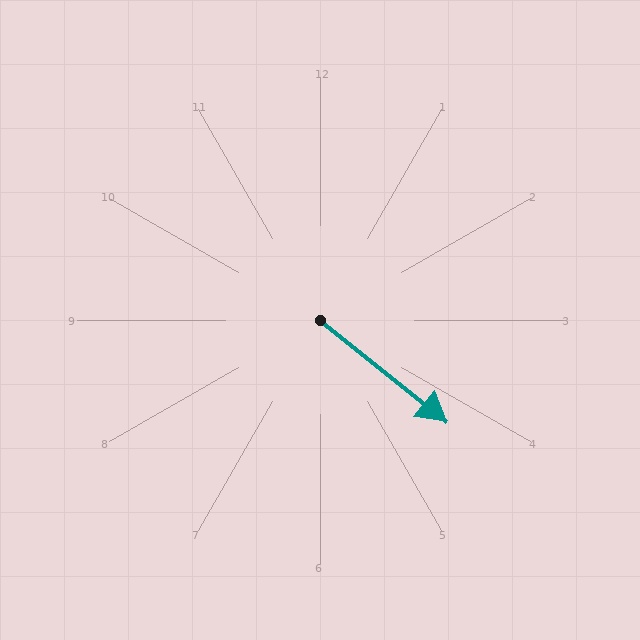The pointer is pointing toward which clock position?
Roughly 4 o'clock.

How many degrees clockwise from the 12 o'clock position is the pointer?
Approximately 129 degrees.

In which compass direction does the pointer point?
Southeast.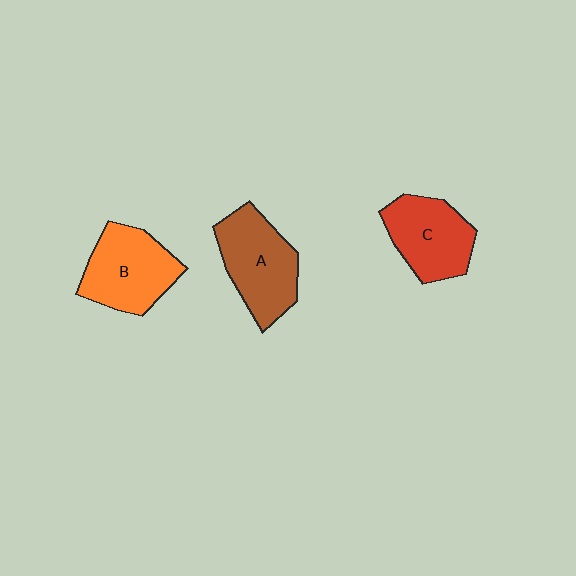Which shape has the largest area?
Shape A (brown).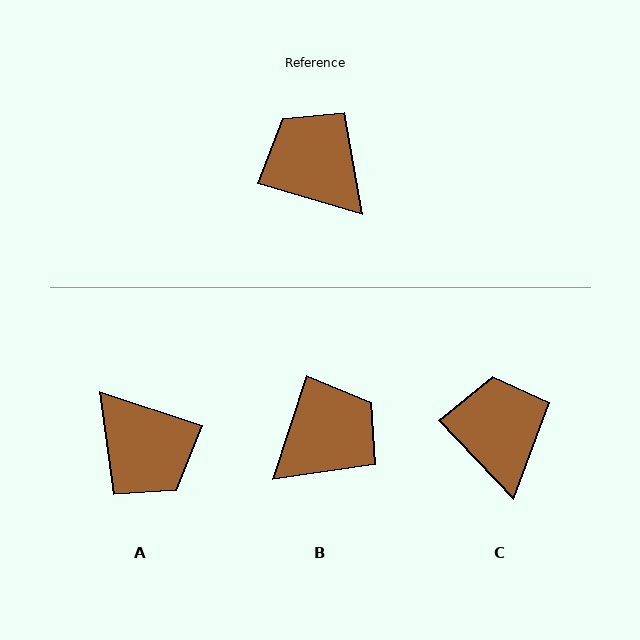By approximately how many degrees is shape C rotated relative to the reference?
Approximately 30 degrees clockwise.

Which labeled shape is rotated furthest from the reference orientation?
A, about 178 degrees away.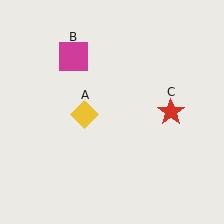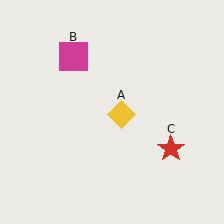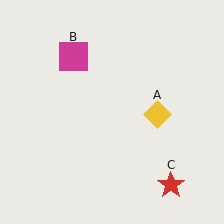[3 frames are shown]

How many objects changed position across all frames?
2 objects changed position: yellow diamond (object A), red star (object C).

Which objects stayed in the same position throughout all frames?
Magenta square (object B) remained stationary.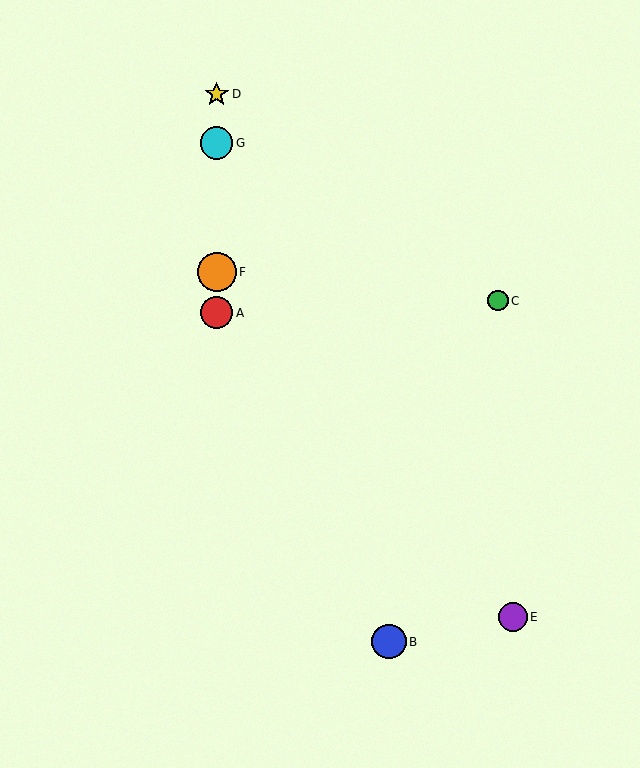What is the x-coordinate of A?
Object A is at x≈217.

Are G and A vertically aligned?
Yes, both are at x≈217.